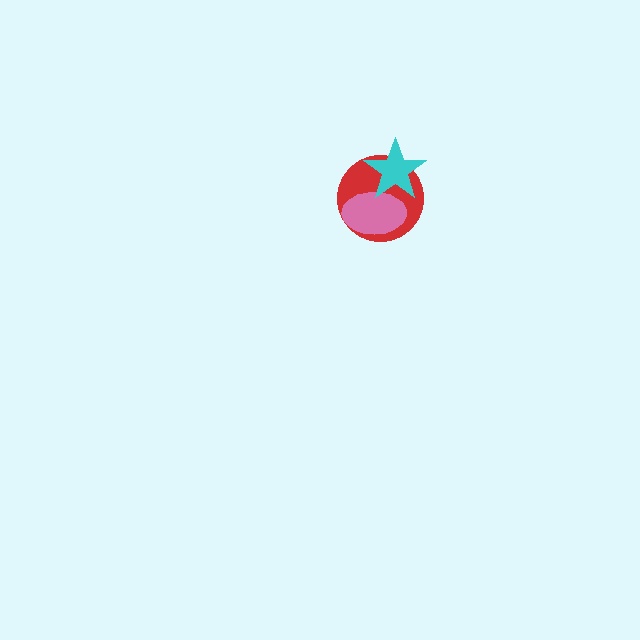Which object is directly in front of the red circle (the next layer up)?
The pink ellipse is directly in front of the red circle.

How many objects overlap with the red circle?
2 objects overlap with the red circle.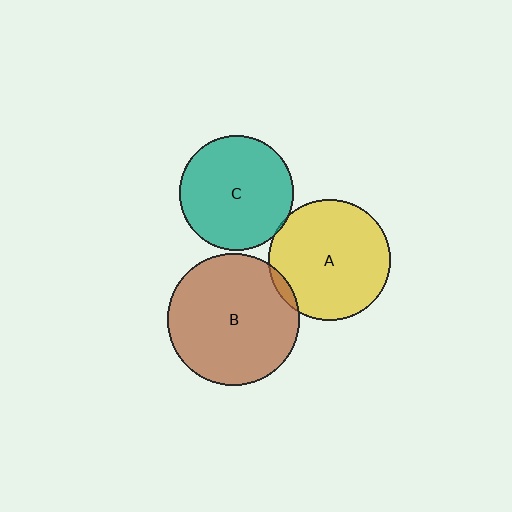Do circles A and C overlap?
Yes.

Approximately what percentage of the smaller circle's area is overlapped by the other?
Approximately 5%.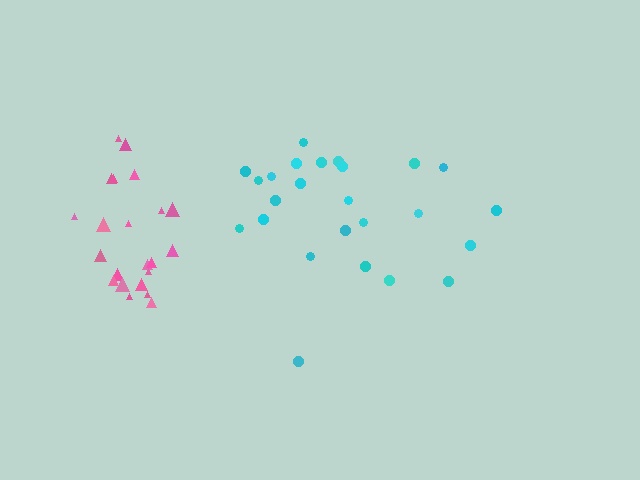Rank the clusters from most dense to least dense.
pink, cyan.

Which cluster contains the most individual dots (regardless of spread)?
Cyan (25).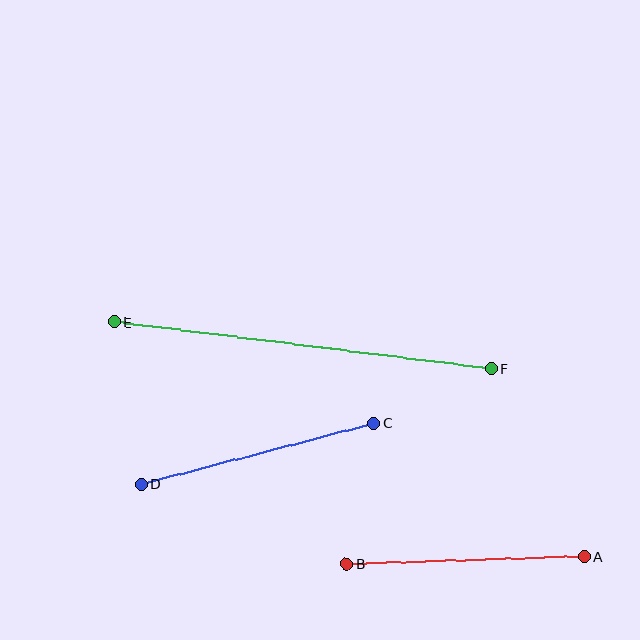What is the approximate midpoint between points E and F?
The midpoint is at approximately (303, 345) pixels.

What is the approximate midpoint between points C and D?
The midpoint is at approximately (257, 454) pixels.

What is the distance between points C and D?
The distance is approximately 241 pixels.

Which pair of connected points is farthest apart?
Points E and F are farthest apart.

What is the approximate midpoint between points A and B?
The midpoint is at approximately (465, 560) pixels.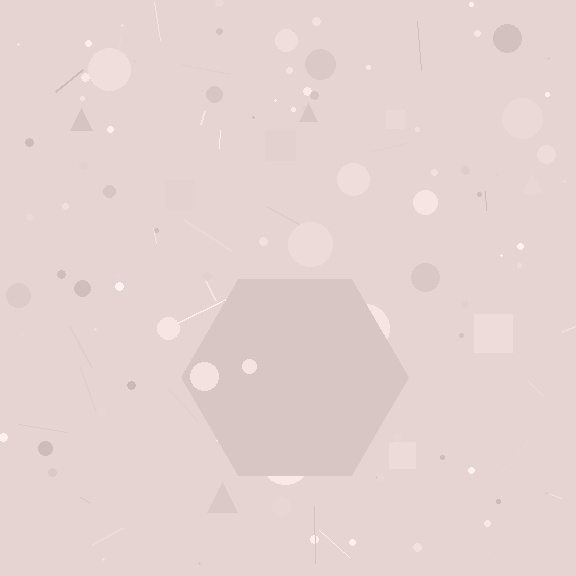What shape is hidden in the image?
A hexagon is hidden in the image.